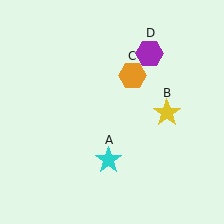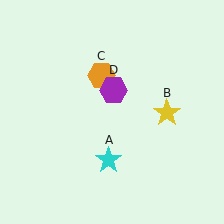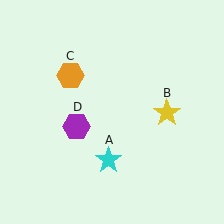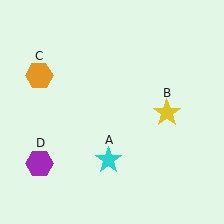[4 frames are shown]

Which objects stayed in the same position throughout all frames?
Cyan star (object A) and yellow star (object B) remained stationary.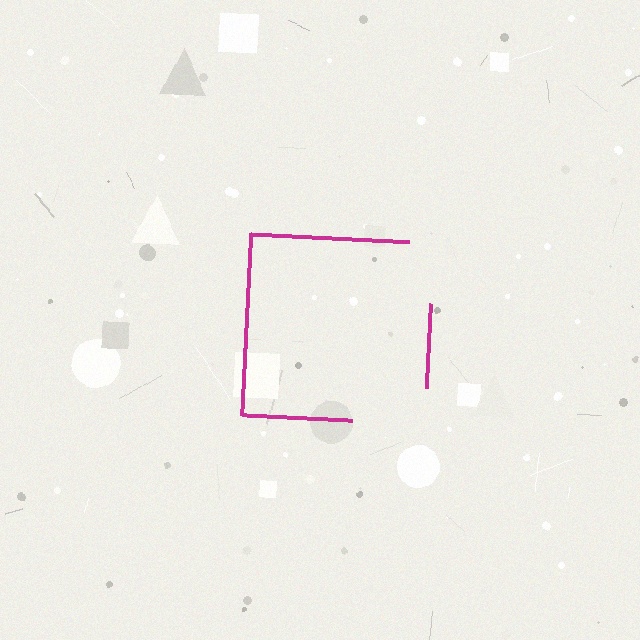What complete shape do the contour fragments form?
The contour fragments form a square.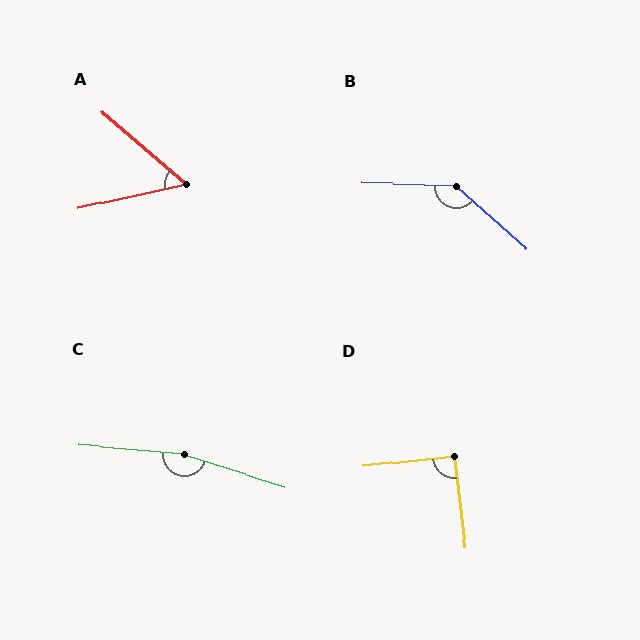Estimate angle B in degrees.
Approximately 140 degrees.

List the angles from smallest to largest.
A (54°), D (90°), B (140°), C (167°).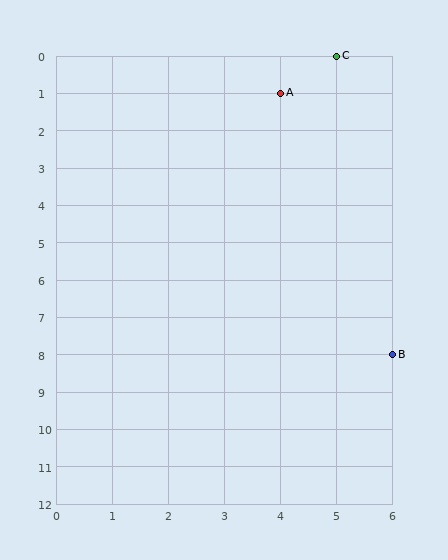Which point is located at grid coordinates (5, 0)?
Point C is at (5, 0).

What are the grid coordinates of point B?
Point B is at grid coordinates (6, 8).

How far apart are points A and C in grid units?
Points A and C are 1 column and 1 row apart (about 1.4 grid units diagonally).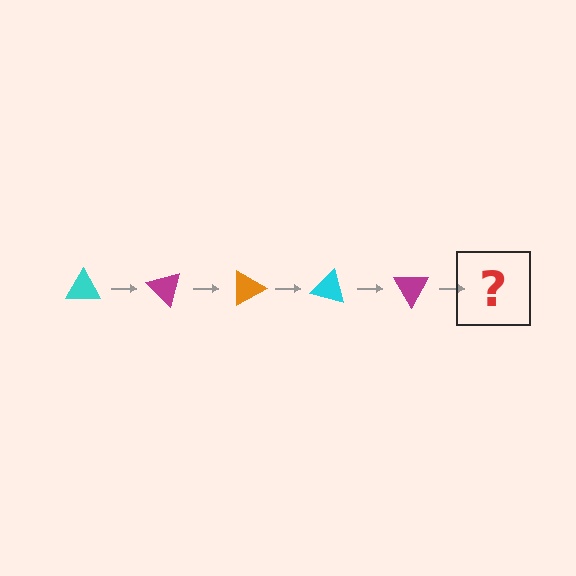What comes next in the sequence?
The next element should be an orange triangle, rotated 225 degrees from the start.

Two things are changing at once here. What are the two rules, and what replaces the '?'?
The two rules are that it rotates 45 degrees each step and the color cycles through cyan, magenta, and orange. The '?' should be an orange triangle, rotated 225 degrees from the start.